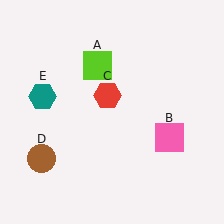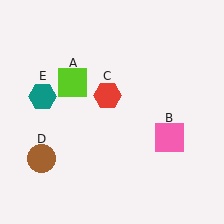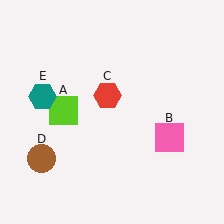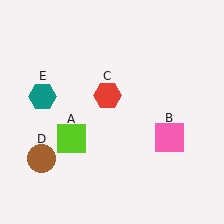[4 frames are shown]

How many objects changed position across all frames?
1 object changed position: lime square (object A).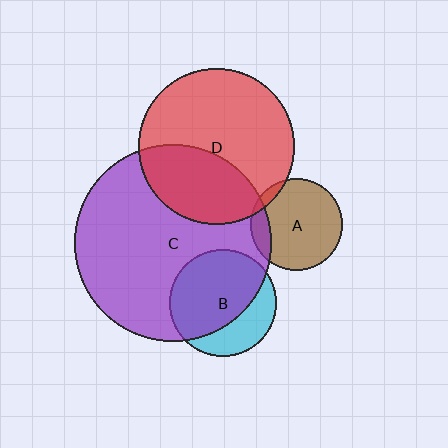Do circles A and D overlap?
Yes.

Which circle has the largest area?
Circle C (purple).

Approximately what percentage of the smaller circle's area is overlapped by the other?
Approximately 5%.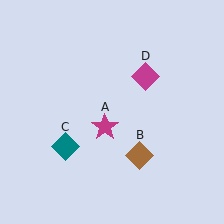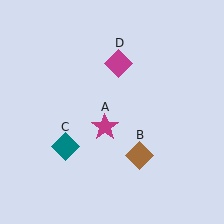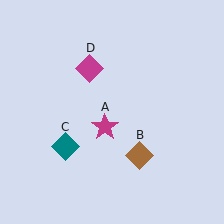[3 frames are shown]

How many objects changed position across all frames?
1 object changed position: magenta diamond (object D).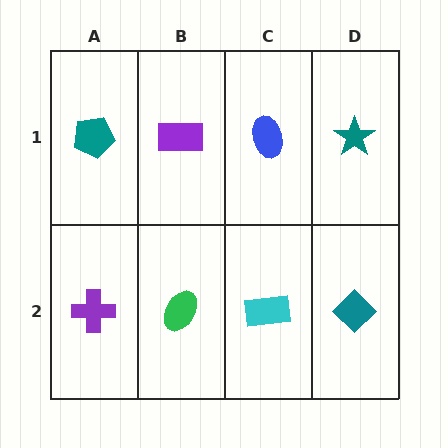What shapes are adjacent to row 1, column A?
A purple cross (row 2, column A), a purple rectangle (row 1, column B).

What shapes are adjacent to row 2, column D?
A teal star (row 1, column D), a cyan rectangle (row 2, column C).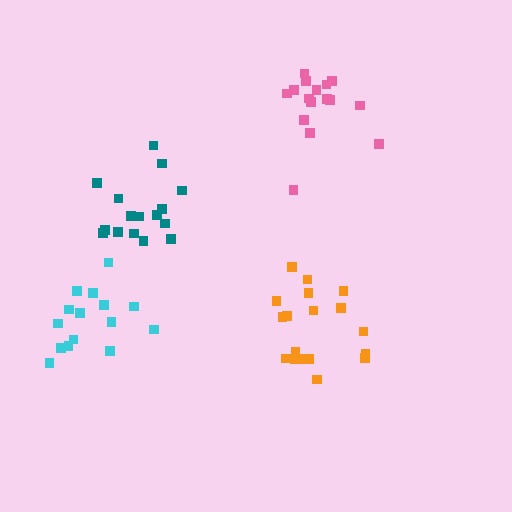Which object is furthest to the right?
The pink cluster is rightmost.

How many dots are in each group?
Group 1: 18 dots, Group 2: 16 dots, Group 3: 16 dots, Group 4: 15 dots (65 total).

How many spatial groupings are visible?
There are 4 spatial groupings.